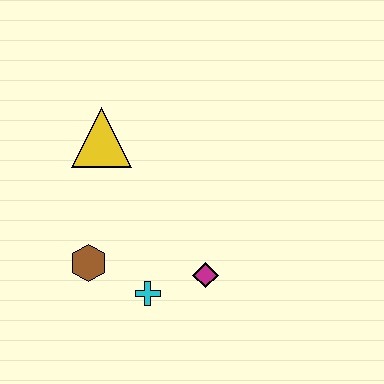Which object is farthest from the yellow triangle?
The magenta diamond is farthest from the yellow triangle.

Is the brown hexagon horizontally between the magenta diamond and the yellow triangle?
No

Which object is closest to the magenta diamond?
The cyan cross is closest to the magenta diamond.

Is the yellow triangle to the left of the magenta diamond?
Yes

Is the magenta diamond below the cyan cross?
No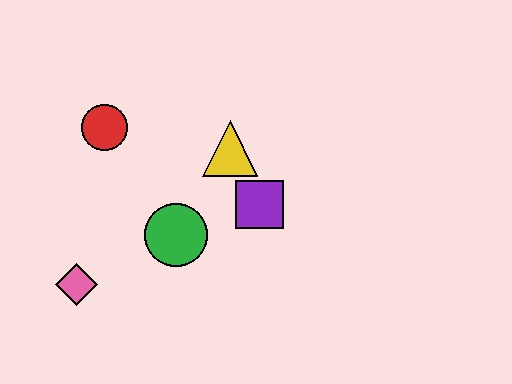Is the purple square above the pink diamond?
Yes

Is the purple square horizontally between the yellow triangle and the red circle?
No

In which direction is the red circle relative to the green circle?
The red circle is above the green circle.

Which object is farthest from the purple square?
The pink diamond is farthest from the purple square.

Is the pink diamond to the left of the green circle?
Yes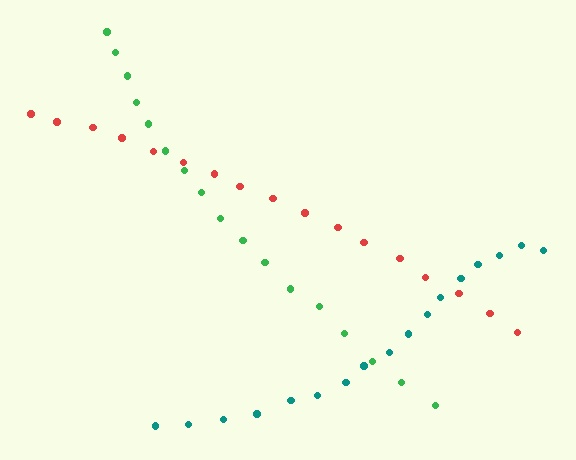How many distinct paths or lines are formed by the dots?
There are 3 distinct paths.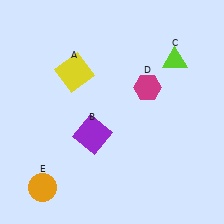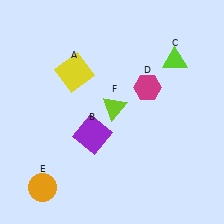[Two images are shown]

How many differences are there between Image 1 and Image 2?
There is 1 difference between the two images.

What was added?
A lime triangle (F) was added in Image 2.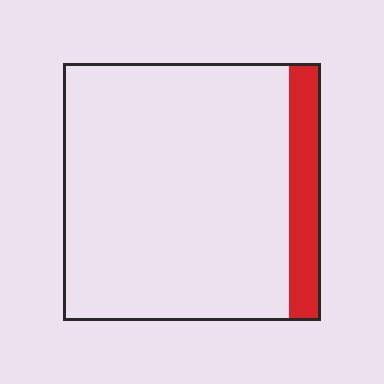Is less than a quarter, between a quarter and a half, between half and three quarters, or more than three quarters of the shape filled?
Less than a quarter.